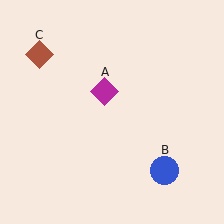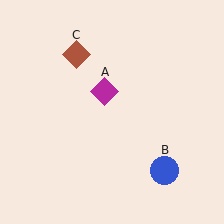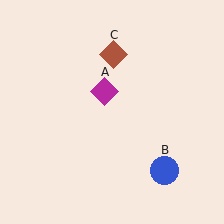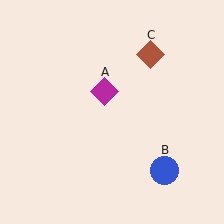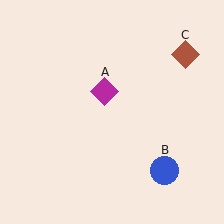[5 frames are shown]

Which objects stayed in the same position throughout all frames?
Magenta diamond (object A) and blue circle (object B) remained stationary.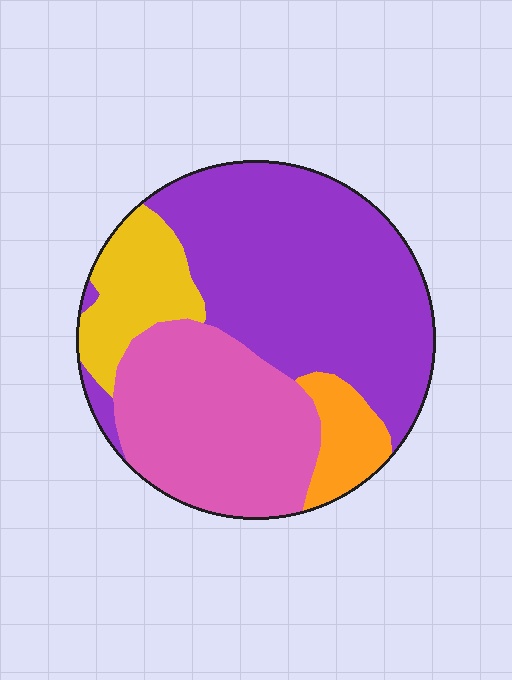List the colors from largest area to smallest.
From largest to smallest: purple, pink, yellow, orange.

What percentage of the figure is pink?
Pink covers roughly 30% of the figure.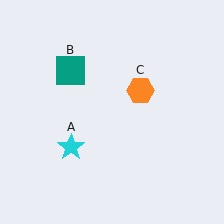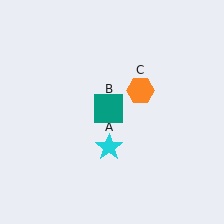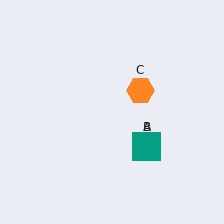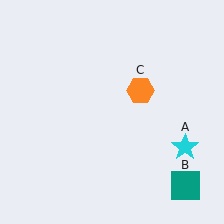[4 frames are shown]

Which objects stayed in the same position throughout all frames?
Orange hexagon (object C) remained stationary.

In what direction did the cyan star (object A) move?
The cyan star (object A) moved right.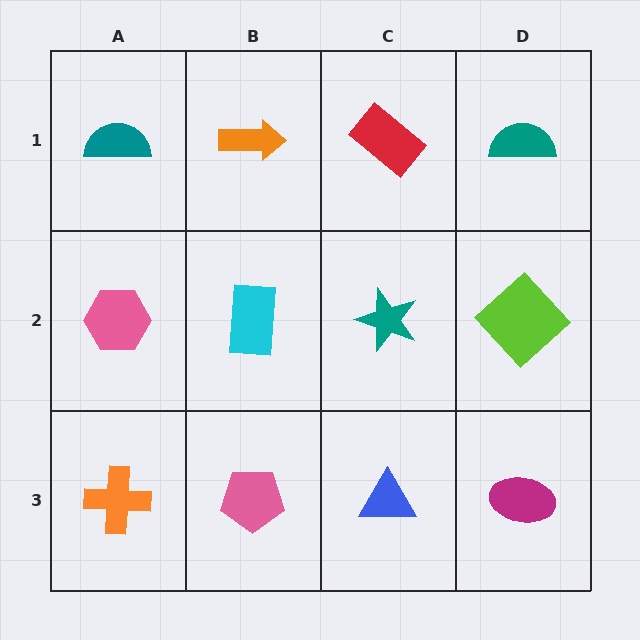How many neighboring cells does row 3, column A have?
2.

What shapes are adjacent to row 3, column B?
A cyan rectangle (row 2, column B), an orange cross (row 3, column A), a blue triangle (row 3, column C).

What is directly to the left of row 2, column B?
A pink hexagon.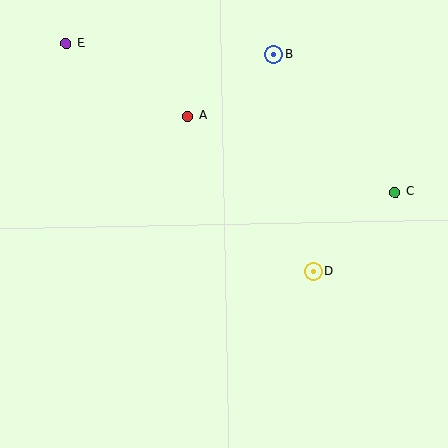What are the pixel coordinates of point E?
Point E is at (66, 43).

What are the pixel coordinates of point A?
Point A is at (188, 116).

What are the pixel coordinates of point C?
Point C is at (395, 192).